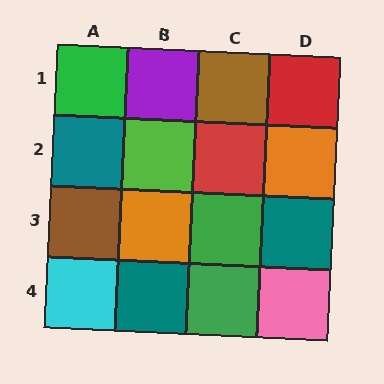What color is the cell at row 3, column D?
Teal.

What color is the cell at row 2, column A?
Teal.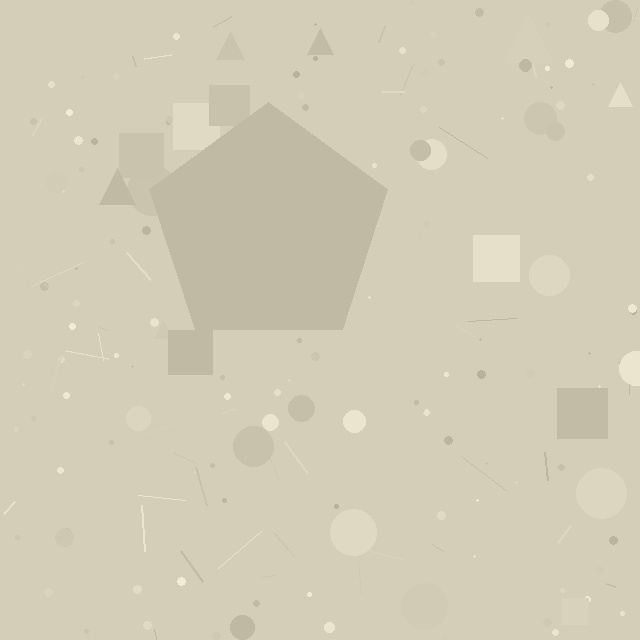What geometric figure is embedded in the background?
A pentagon is embedded in the background.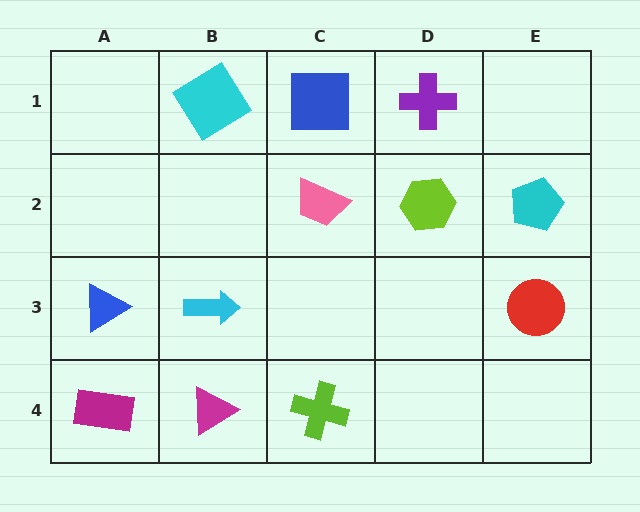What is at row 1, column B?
A cyan diamond.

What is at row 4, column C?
A lime cross.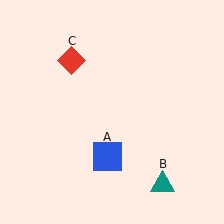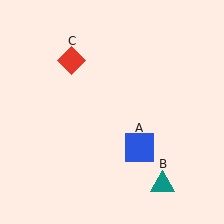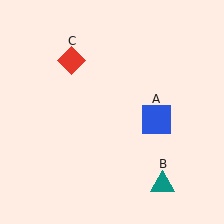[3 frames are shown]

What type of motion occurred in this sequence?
The blue square (object A) rotated counterclockwise around the center of the scene.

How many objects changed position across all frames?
1 object changed position: blue square (object A).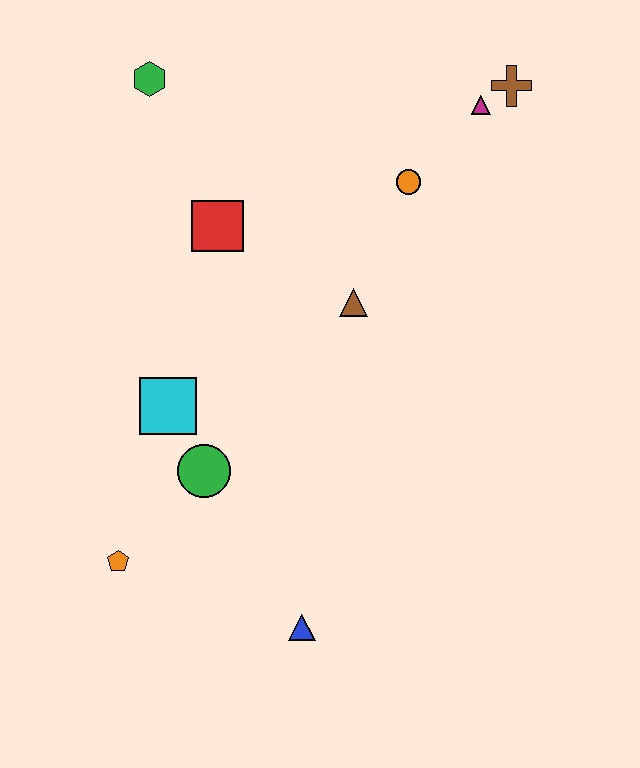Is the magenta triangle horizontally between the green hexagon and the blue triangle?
No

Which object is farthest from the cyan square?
The brown cross is farthest from the cyan square.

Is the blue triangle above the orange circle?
No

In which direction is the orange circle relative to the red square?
The orange circle is to the right of the red square.